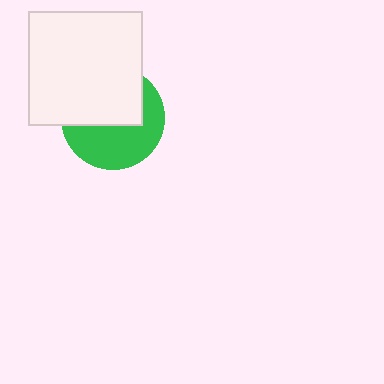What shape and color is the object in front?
The object in front is a white square.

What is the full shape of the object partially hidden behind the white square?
The partially hidden object is a green circle.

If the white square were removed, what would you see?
You would see the complete green circle.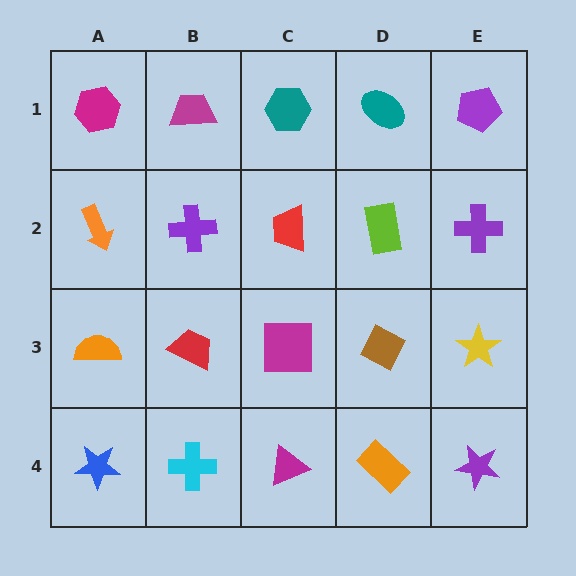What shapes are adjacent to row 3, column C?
A red trapezoid (row 2, column C), a magenta triangle (row 4, column C), a red trapezoid (row 3, column B), a brown diamond (row 3, column D).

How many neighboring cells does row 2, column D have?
4.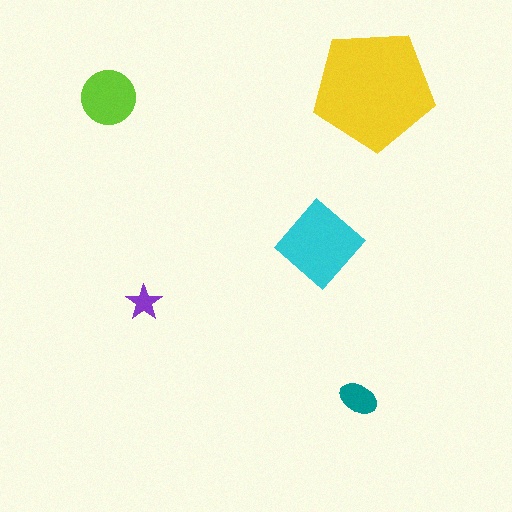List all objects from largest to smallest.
The yellow pentagon, the cyan diamond, the lime circle, the teal ellipse, the purple star.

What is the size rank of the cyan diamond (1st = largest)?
2nd.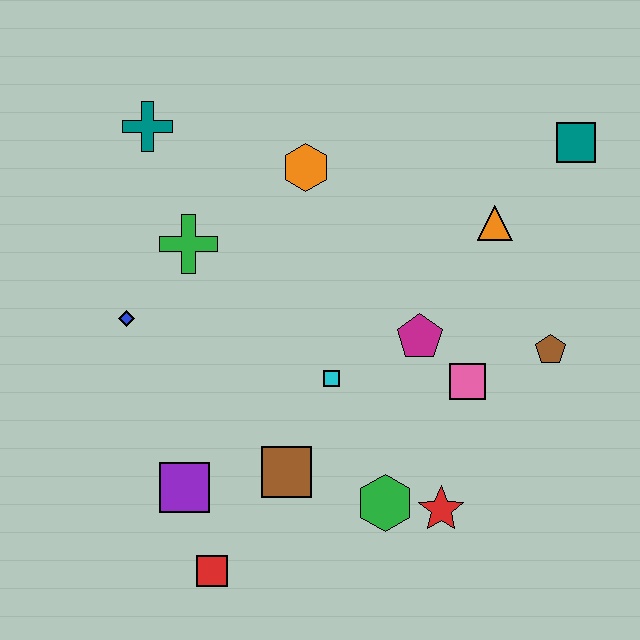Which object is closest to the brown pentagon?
The pink square is closest to the brown pentagon.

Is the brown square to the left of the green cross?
No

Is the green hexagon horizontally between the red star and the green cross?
Yes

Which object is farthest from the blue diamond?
The teal square is farthest from the blue diamond.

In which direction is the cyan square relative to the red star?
The cyan square is above the red star.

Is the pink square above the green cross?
No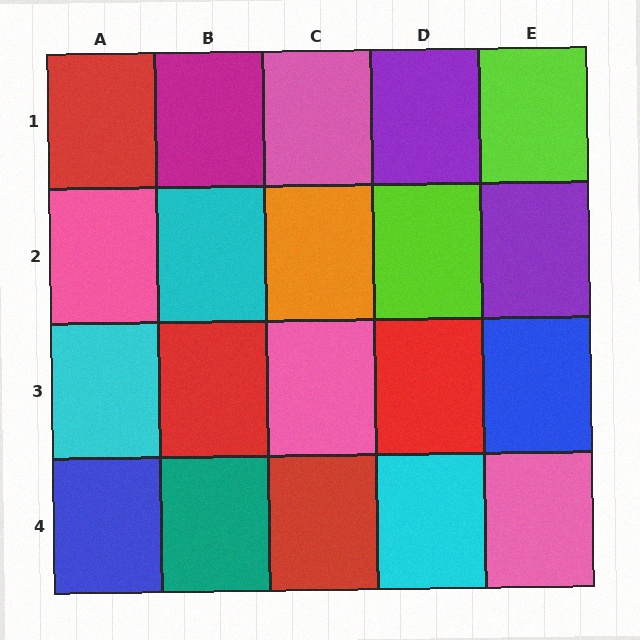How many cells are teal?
1 cell is teal.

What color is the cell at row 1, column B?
Magenta.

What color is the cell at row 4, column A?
Blue.